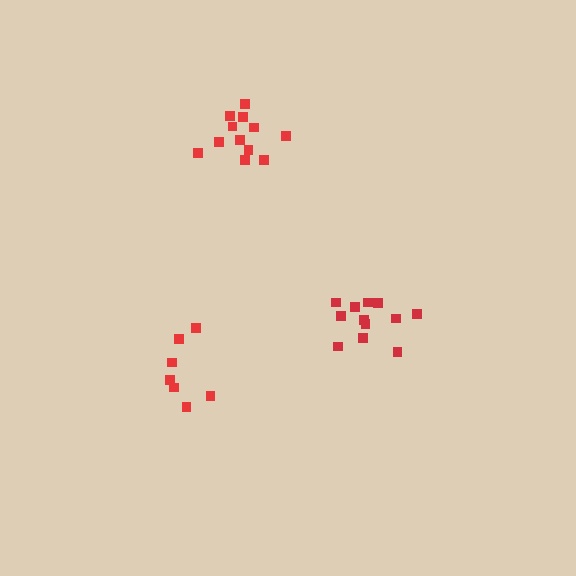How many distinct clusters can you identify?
There are 3 distinct clusters.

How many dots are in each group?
Group 1: 12 dots, Group 2: 12 dots, Group 3: 7 dots (31 total).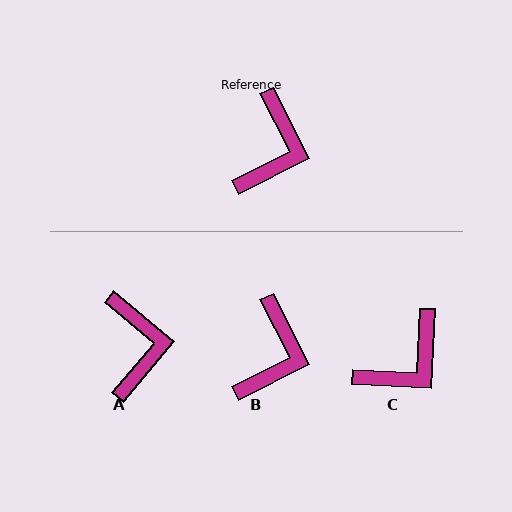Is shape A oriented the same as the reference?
No, it is off by about 23 degrees.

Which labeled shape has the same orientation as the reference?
B.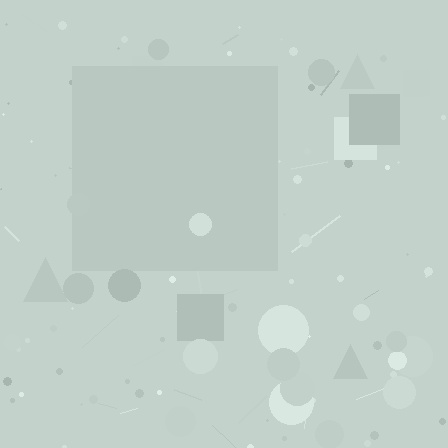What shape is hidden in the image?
A square is hidden in the image.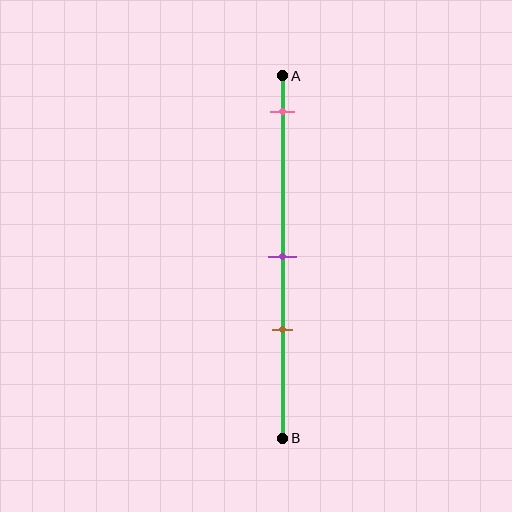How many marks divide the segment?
There are 3 marks dividing the segment.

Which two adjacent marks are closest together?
The purple and brown marks are the closest adjacent pair.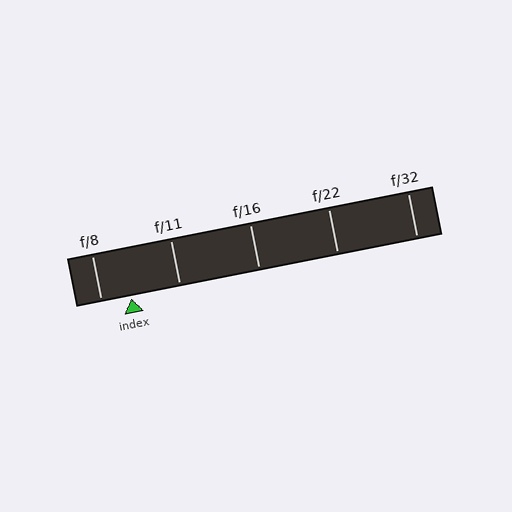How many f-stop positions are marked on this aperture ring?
There are 5 f-stop positions marked.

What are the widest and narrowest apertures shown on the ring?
The widest aperture shown is f/8 and the narrowest is f/32.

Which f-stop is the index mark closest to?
The index mark is closest to f/8.